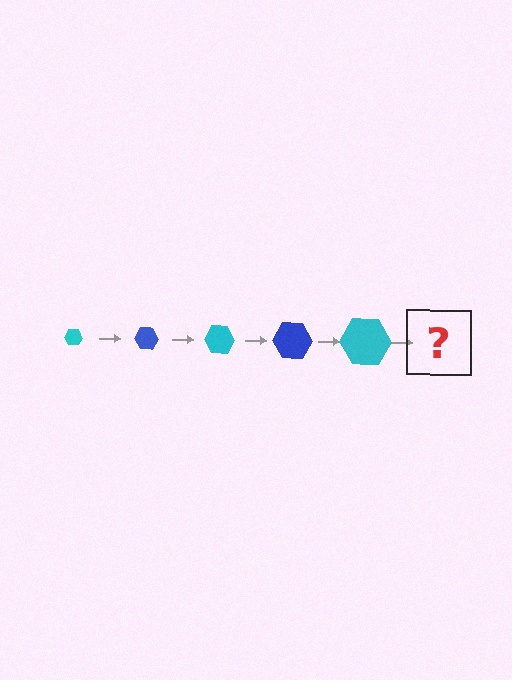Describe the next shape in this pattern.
It should be a blue hexagon, larger than the previous one.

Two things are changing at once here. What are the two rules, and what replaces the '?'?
The two rules are that the hexagon grows larger each step and the color cycles through cyan and blue. The '?' should be a blue hexagon, larger than the previous one.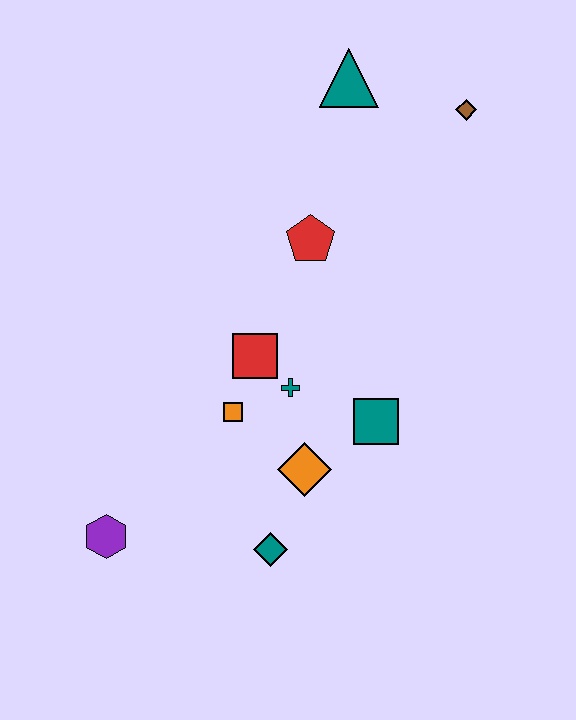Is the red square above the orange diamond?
Yes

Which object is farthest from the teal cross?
The brown diamond is farthest from the teal cross.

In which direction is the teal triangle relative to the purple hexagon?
The teal triangle is above the purple hexagon.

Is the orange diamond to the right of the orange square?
Yes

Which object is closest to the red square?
The teal cross is closest to the red square.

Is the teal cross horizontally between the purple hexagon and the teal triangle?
Yes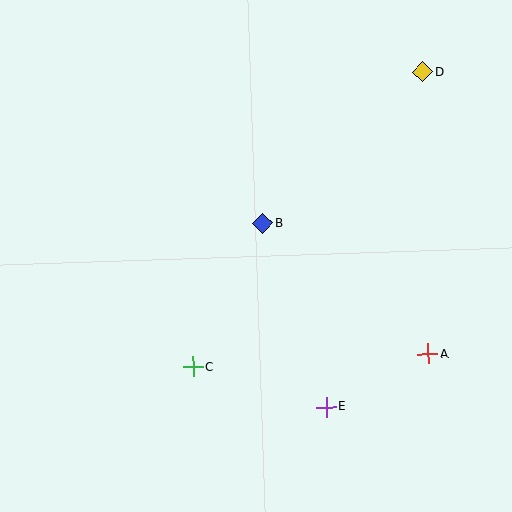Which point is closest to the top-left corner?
Point B is closest to the top-left corner.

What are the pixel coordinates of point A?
Point A is at (428, 354).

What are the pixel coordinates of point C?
Point C is at (193, 367).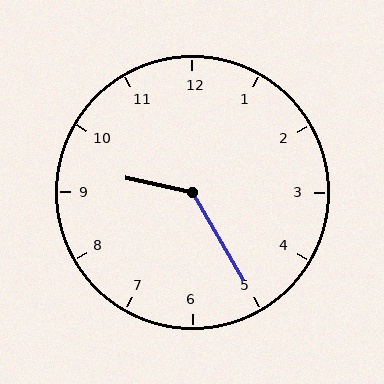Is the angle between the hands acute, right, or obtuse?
It is obtuse.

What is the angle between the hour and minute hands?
Approximately 132 degrees.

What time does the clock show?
9:25.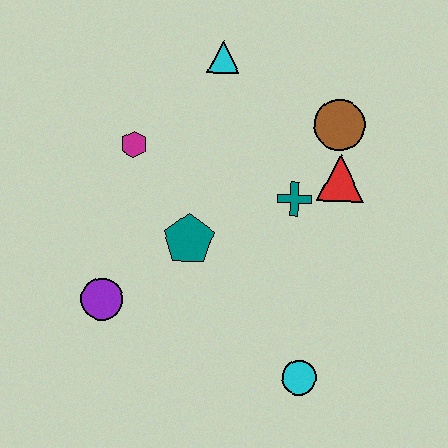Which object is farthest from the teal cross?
The purple circle is farthest from the teal cross.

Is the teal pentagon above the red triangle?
No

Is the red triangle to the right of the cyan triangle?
Yes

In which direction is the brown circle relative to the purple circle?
The brown circle is to the right of the purple circle.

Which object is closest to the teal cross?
The red triangle is closest to the teal cross.